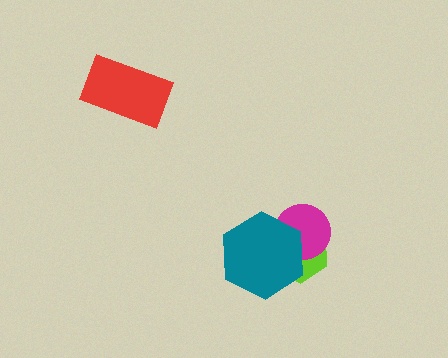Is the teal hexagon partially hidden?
No, no other shape covers it.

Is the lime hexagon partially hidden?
Yes, it is partially covered by another shape.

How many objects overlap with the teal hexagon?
2 objects overlap with the teal hexagon.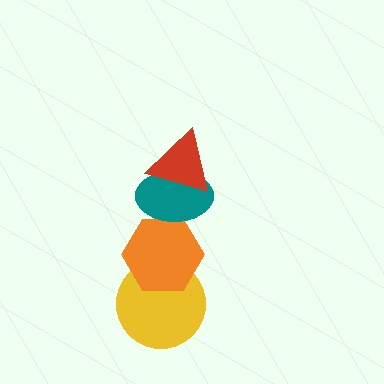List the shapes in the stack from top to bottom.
From top to bottom: the red triangle, the teal ellipse, the orange hexagon, the yellow circle.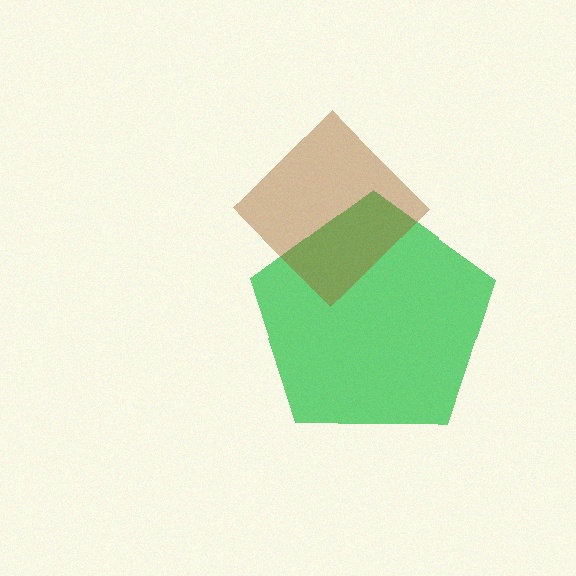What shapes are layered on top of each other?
The layered shapes are: a green pentagon, a brown diamond.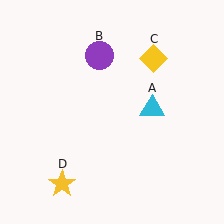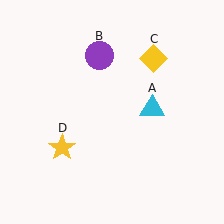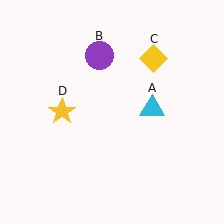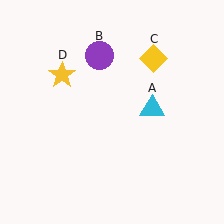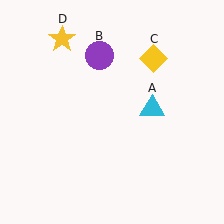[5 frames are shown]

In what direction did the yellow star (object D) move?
The yellow star (object D) moved up.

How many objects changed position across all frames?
1 object changed position: yellow star (object D).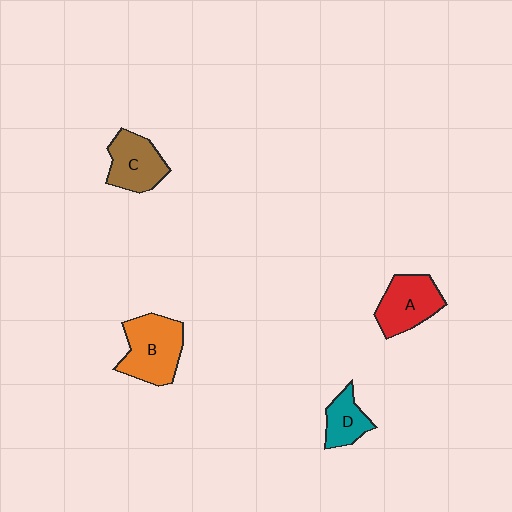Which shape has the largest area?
Shape B (orange).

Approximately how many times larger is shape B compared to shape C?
Approximately 1.3 times.